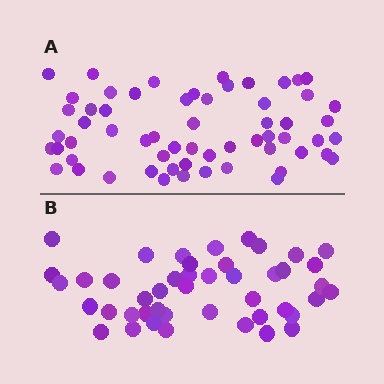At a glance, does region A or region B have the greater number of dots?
Region A (the top region) has more dots.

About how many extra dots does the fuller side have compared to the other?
Region A has approximately 15 more dots than region B.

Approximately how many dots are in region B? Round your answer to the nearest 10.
About 40 dots. (The exact count is 45, which rounds to 40.)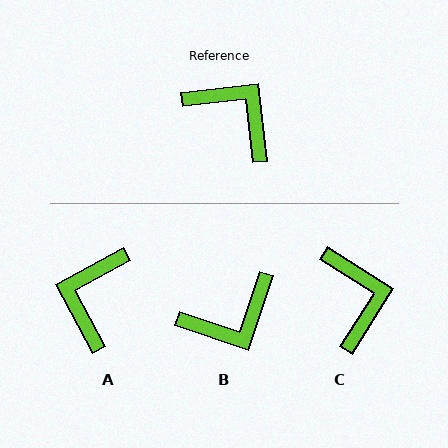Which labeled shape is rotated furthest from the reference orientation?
B, about 115 degrees away.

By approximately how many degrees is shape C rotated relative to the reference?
Approximately 39 degrees clockwise.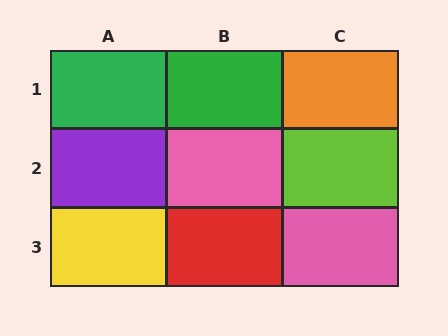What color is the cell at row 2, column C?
Lime.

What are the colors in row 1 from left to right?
Green, green, orange.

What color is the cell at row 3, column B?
Red.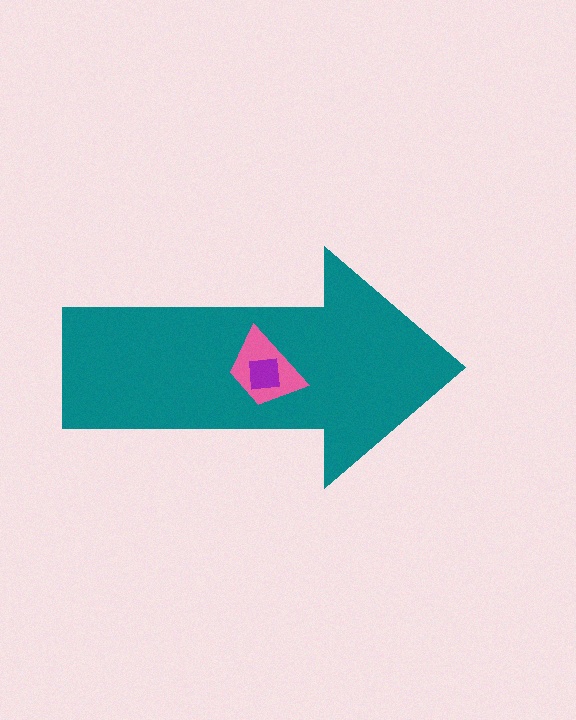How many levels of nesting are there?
3.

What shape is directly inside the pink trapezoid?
The purple square.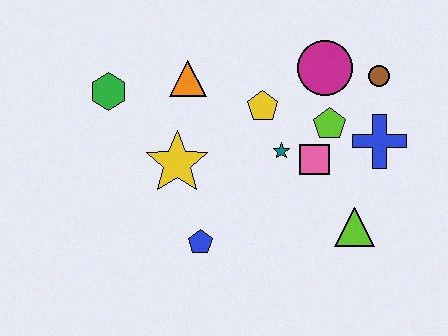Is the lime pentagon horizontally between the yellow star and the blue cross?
Yes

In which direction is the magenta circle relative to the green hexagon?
The magenta circle is to the right of the green hexagon.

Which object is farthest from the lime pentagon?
The green hexagon is farthest from the lime pentagon.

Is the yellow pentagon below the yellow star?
No